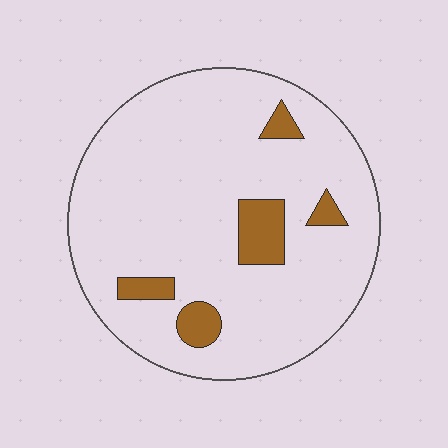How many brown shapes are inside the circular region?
5.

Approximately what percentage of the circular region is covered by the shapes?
Approximately 10%.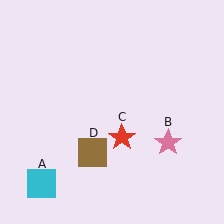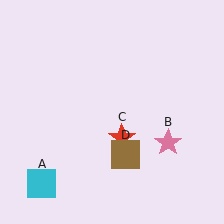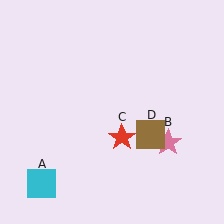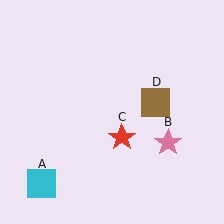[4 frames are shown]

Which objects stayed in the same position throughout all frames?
Cyan square (object A) and pink star (object B) and red star (object C) remained stationary.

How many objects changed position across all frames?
1 object changed position: brown square (object D).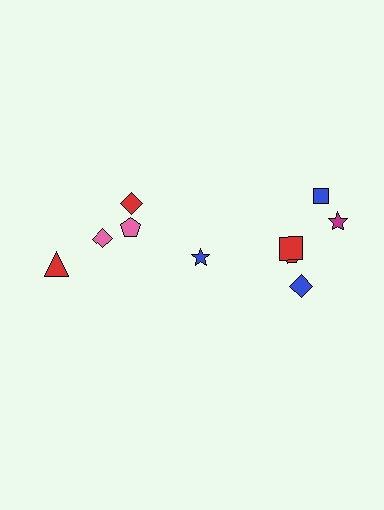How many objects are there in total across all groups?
There are 10 objects.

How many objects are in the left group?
There are 4 objects.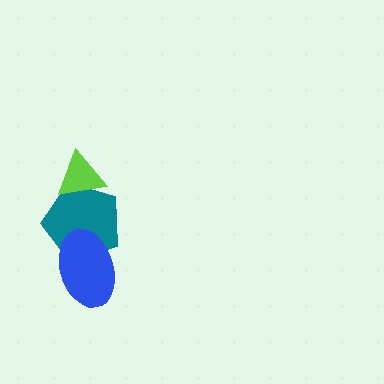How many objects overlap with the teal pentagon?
2 objects overlap with the teal pentagon.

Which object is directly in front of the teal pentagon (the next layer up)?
The lime triangle is directly in front of the teal pentagon.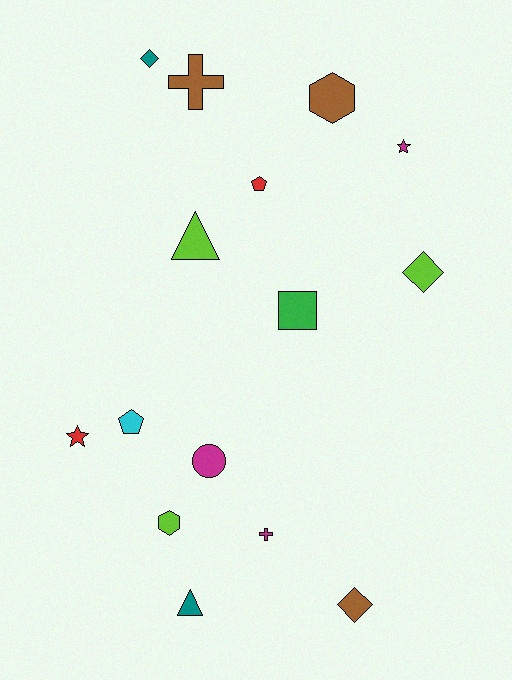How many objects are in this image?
There are 15 objects.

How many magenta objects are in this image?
There are 3 magenta objects.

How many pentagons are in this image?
There are 2 pentagons.